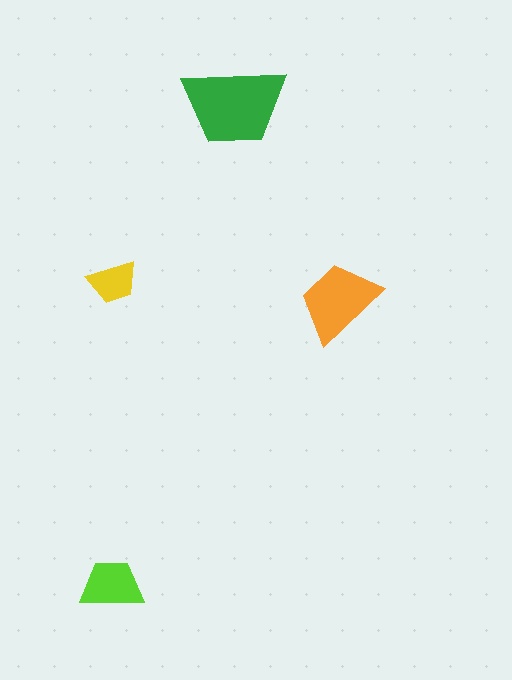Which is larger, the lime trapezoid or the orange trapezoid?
The orange one.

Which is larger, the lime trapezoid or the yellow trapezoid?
The lime one.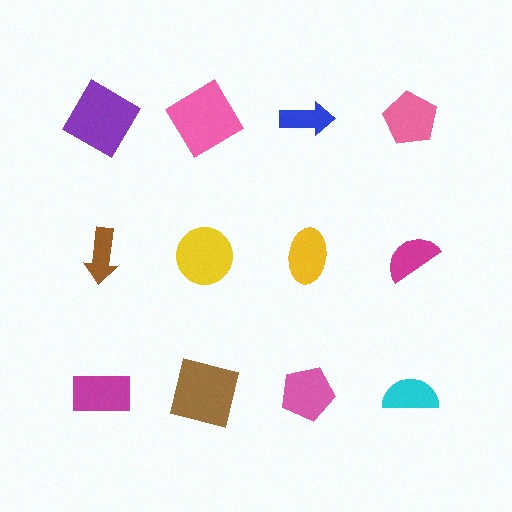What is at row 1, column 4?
A pink pentagon.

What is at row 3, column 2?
A brown square.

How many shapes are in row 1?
4 shapes.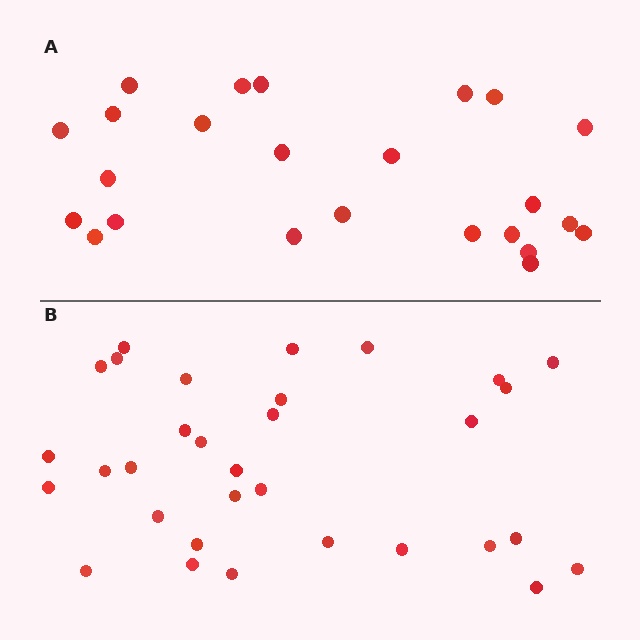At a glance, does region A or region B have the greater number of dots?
Region B (the bottom region) has more dots.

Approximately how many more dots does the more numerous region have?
Region B has roughly 8 or so more dots than region A.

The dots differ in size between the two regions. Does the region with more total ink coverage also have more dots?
No. Region A has more total ink coverage because its dots are larger, but region B actually contains more individual dots. Total area can be misleading — the number of items is what matters here.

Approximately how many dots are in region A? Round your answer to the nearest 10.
About 20 dots. (The exact count is 24, which rounds to 20.)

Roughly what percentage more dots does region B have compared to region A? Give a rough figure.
About 35% more.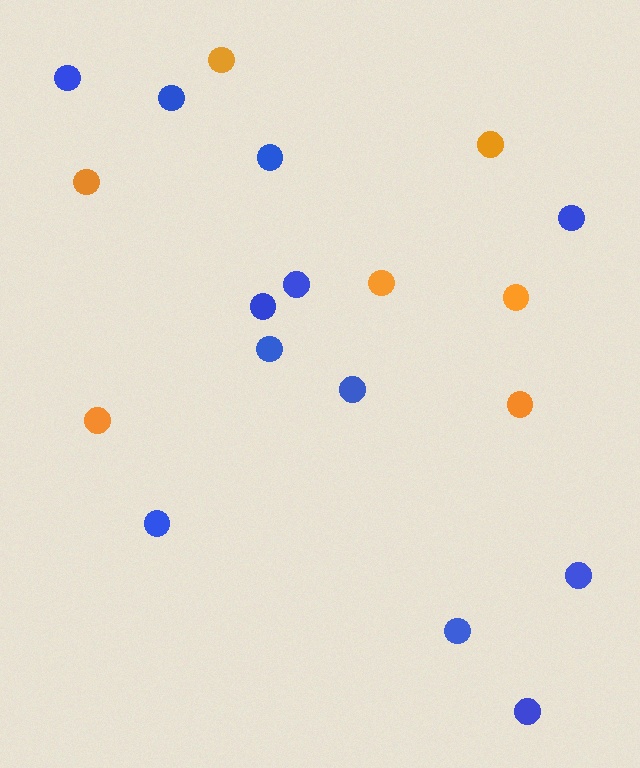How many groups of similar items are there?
There are 2 groups: one group of blue circles (12) and one group of orange circles (7).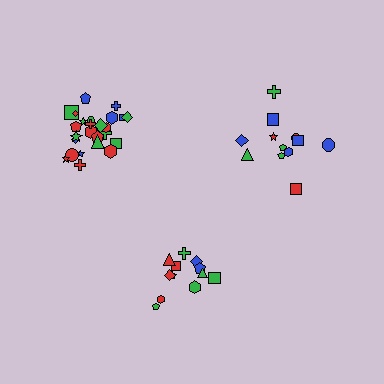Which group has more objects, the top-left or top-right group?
The top-left group.